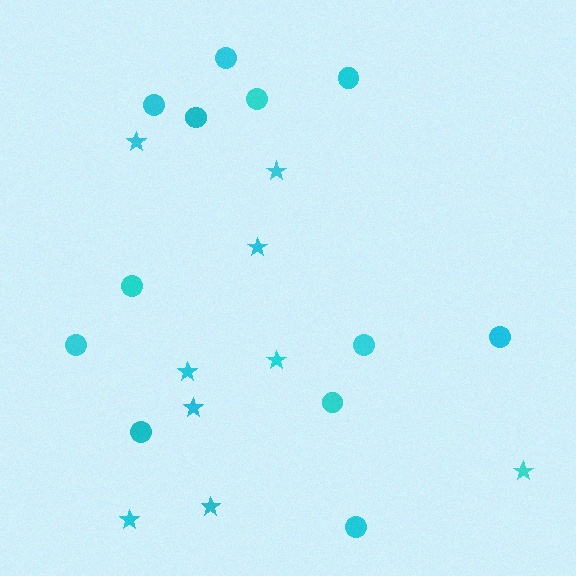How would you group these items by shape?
There are 2 groups: one group of circles (12) and one group of stars (9).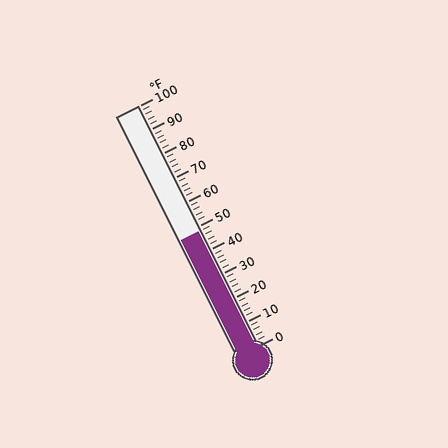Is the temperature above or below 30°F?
The temperature is above 30°F.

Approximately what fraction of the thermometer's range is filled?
The thermometer is filled to approximately 50% of its range.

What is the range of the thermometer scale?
The thermometer scale ranges from 0°F to 100°F.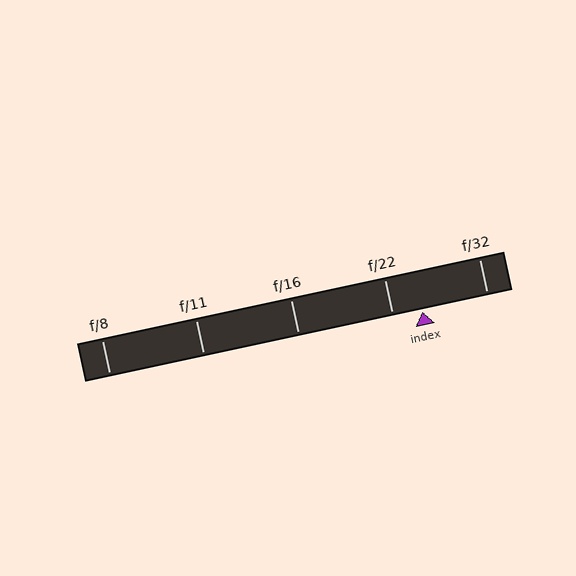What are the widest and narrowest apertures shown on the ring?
The widest aperture shown is f/8 and the narrowest is f/32.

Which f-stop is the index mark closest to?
The index mark is closest to f/22.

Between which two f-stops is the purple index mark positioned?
The index mark is between f/22 and f/32.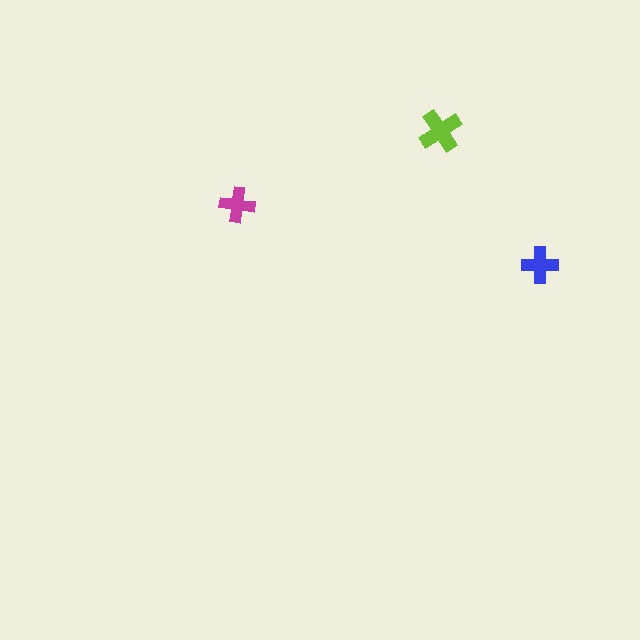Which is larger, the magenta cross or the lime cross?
The lime one.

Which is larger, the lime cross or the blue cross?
The lime one.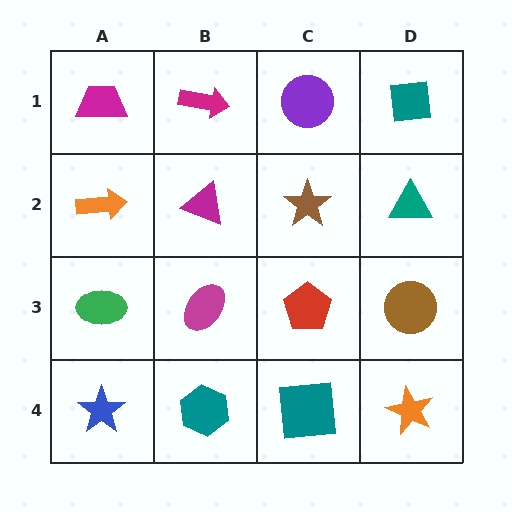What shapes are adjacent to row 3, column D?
A teal triangle (row 2, column D), an orange star (row 4, column D), a red pentagon (row 3, column C).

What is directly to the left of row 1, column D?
A purple circle.